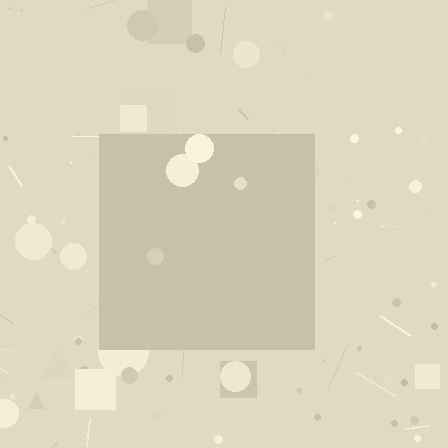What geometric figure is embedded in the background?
A square is embedded in the background.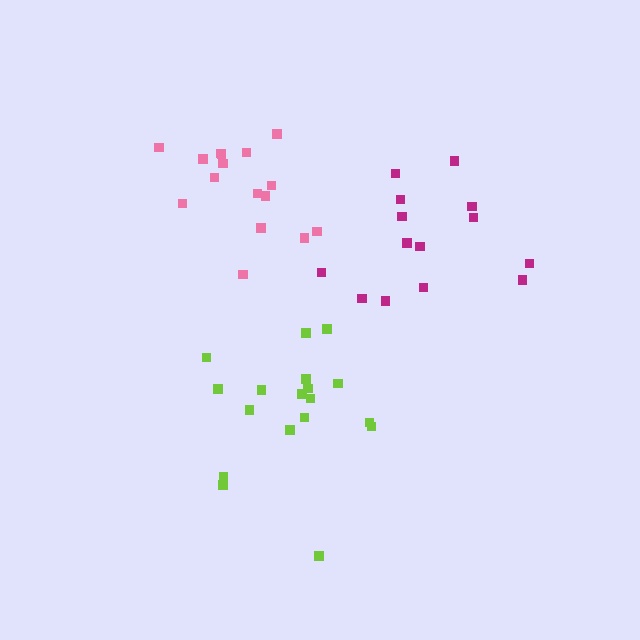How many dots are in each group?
Group 1: 16 dots, Group 2: 14 dots, Group 3: 18 dots (48 total).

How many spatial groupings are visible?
There are 3 spatial groupings.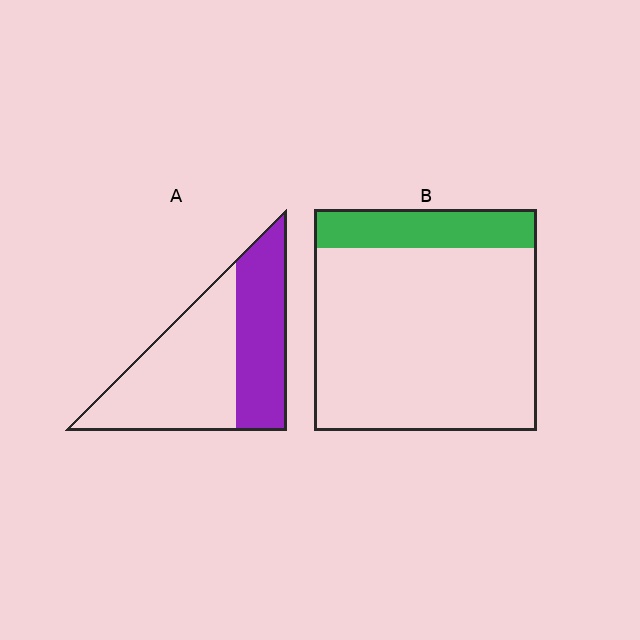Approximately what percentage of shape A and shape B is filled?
A is approximately 40% and B is approximately 20%.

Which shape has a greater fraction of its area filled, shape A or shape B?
Shape A.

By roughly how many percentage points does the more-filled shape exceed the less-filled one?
By roughly 25 percentage points (A over B).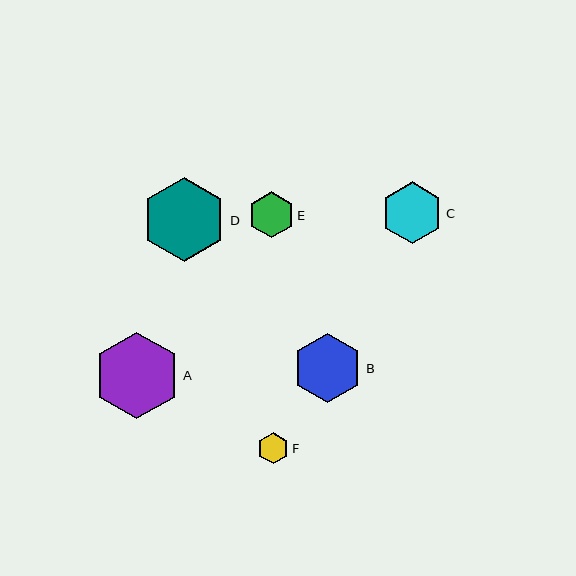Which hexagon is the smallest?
Hexagon F is the smallest with a size of approximately 31 pixels.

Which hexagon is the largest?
Hexagon A is the largest with a size of approximately 87 pixels.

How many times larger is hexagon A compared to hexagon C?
Hexagon A is approximately 1.4 times the size of hexagon C.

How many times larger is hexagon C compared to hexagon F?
Hexagon C is approximately 2.0 times the size of hexagon F.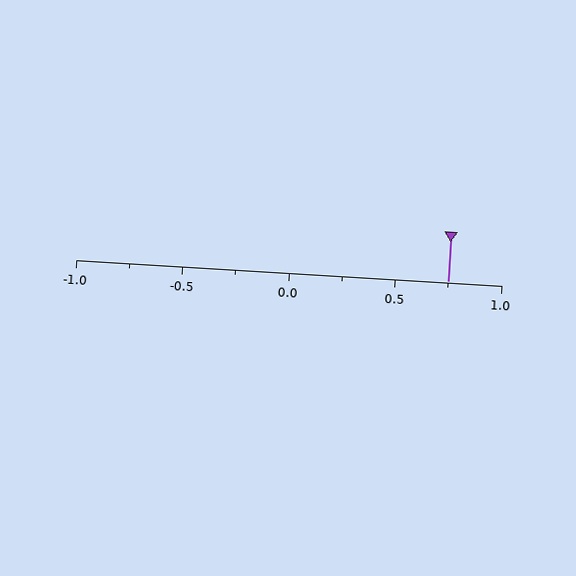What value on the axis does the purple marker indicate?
The marker indicates approximately 0.75.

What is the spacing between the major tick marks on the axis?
The major ticks are spaced 0.5 apart.